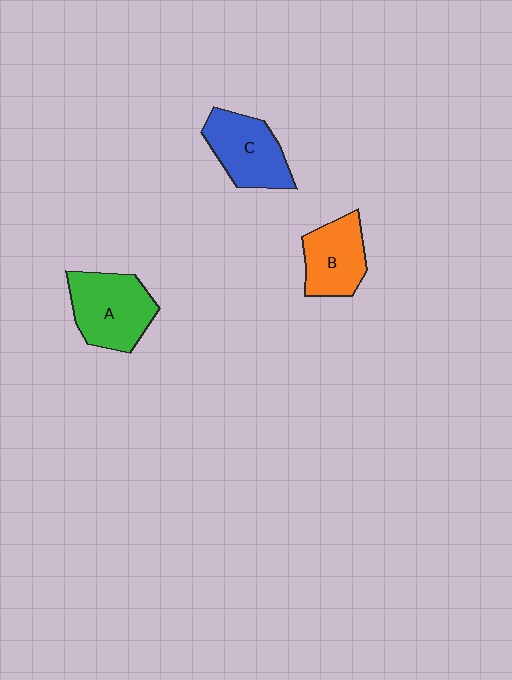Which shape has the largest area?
Shape A (green).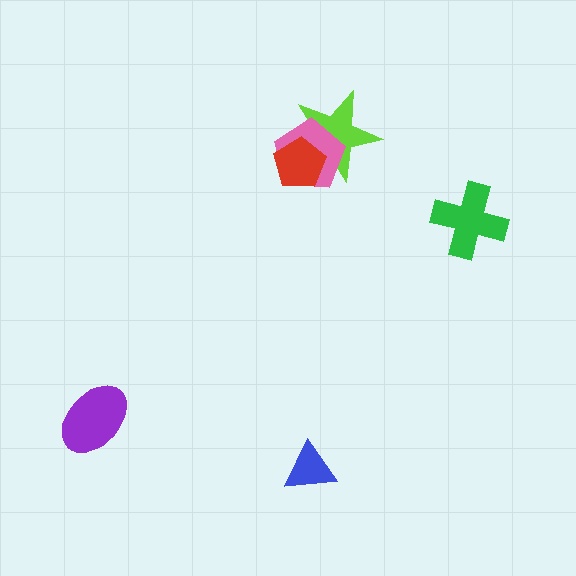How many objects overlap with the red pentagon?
2 objects overlap with the red pentagon.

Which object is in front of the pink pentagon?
The red pentagon is in front of the pink pentagon.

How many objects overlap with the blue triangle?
0 objects overlap with the blue triangle.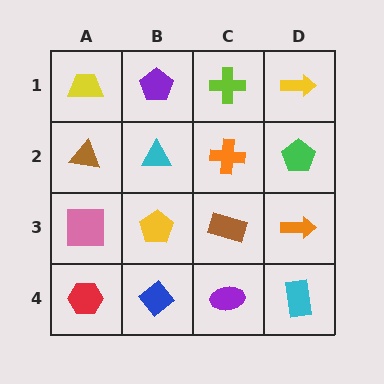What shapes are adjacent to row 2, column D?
A yellow arrow (row 1, column D), an orange arrow (row 3, column D), an orange cross (row 2, column C).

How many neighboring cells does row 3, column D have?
3.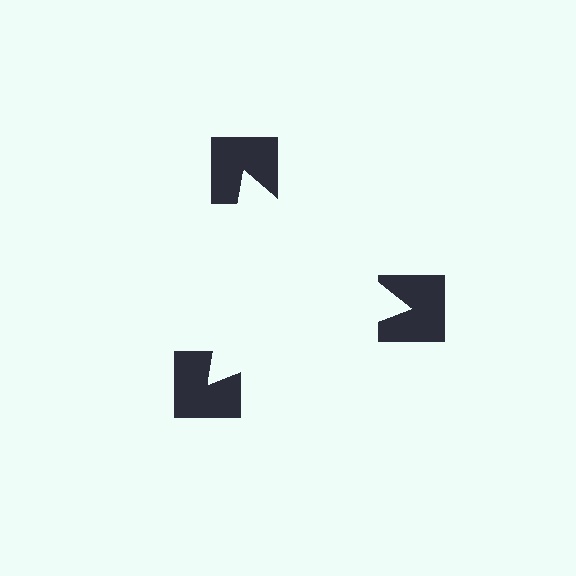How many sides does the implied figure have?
3 sides.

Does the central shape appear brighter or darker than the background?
It typically appears slightly brighter than the background, even though no actual brightness change is drawn.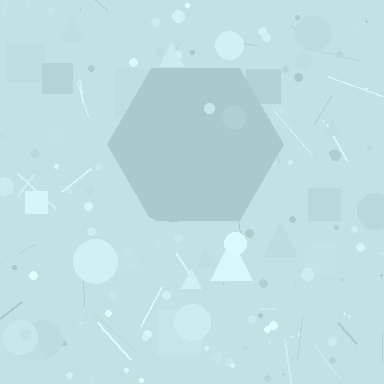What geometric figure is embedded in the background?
A hexagon is embedded in the background.